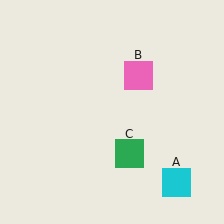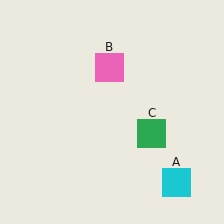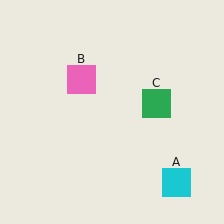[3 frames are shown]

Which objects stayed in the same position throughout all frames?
Cyan square (object A) remained stationary.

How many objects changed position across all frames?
2 objects changed position: pink square (object B), green square (object C).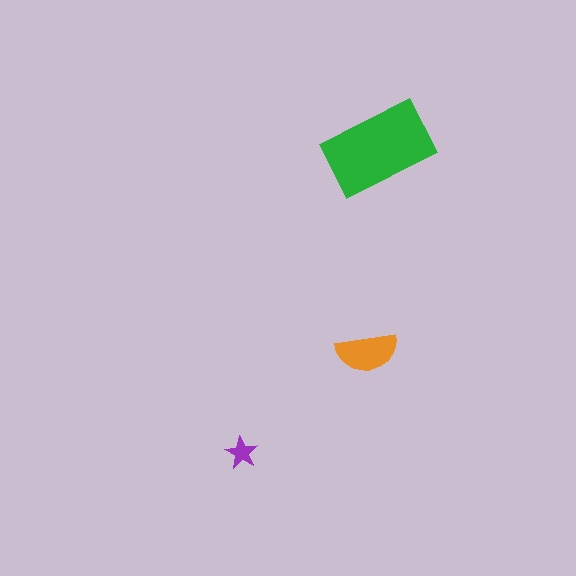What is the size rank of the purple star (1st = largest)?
3rd.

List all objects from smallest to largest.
The purple star, the orange semicircle, the green rectangle.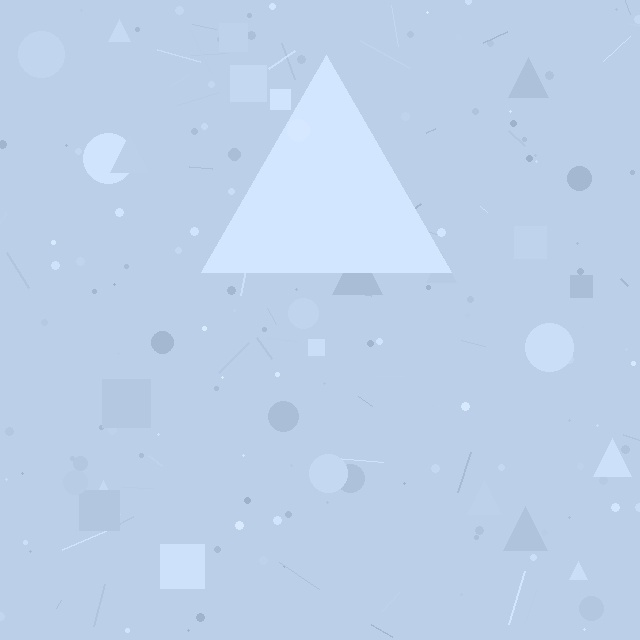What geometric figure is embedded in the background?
A triangle is embedded in the background.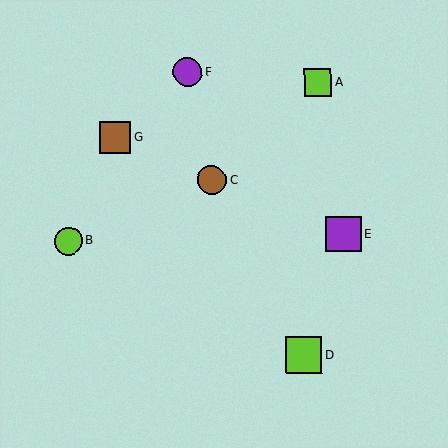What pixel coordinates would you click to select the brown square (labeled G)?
Click at (115, 138) to select the brown square G.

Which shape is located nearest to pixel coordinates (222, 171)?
The brown circle (labeled C) at (212, 180) is nearest to that location.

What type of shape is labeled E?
Shape E is a purple square.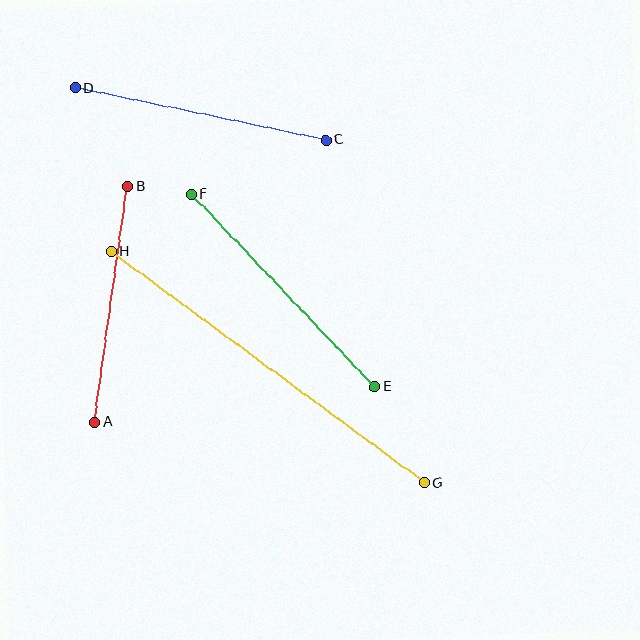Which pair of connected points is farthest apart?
Points G and H are farthest apart.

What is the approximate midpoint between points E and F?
The midpoint is at approximately (283, 290) pixels.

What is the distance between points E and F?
The distance is approximately 266 pixels.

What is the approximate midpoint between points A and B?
The midpoint is at approximately (111, 304) pixels.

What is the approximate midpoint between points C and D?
The midpoint is at approximately (201, 114) pixels.